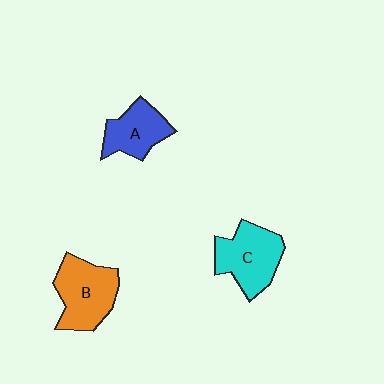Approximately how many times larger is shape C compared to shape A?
Approximately 1.3 times.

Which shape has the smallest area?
Shape A (blue).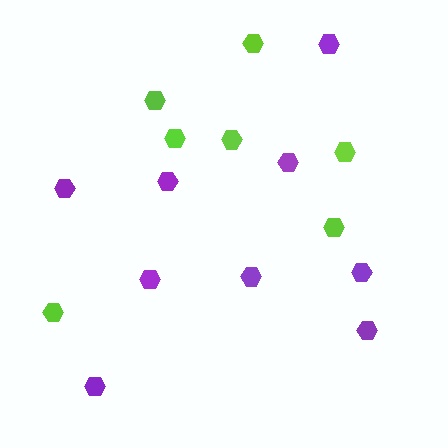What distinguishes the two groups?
There are 2 groups: one group of lime hexagons (7) and one group of purple hexagons (9).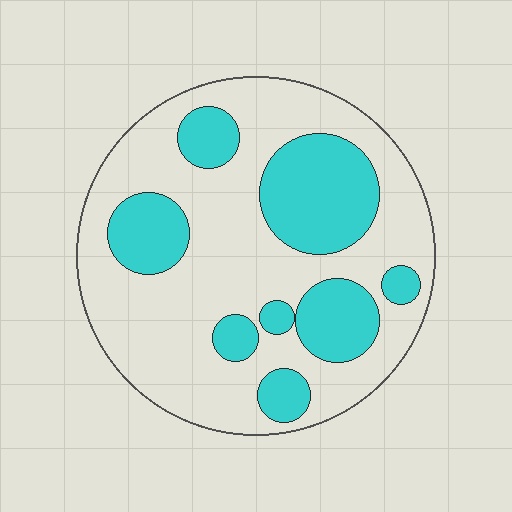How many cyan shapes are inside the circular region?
8.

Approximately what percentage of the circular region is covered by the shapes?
Approximately 30%.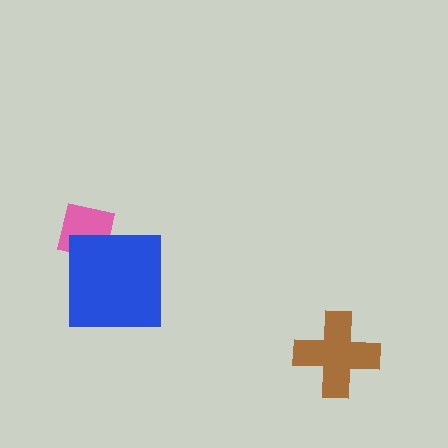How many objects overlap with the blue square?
1 object overlaps with the blue square.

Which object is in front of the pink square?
The blue square is in front of the pink square.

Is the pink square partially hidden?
Yes, it is partially covered by another shape.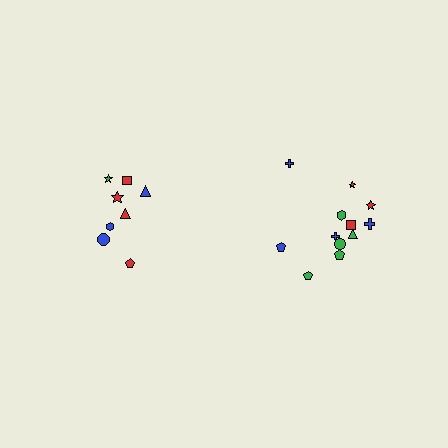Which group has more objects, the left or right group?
The right group.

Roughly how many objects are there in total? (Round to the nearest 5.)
Roughly 20 objects in total.